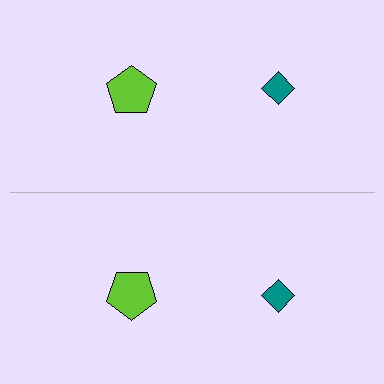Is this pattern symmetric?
Yes, this pattern has bilateral (reflection) symmetry.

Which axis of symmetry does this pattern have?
The pattern has a horizontal axis of symmetry running through the center of the image.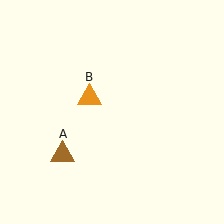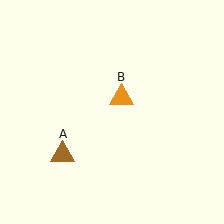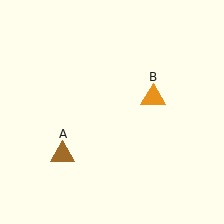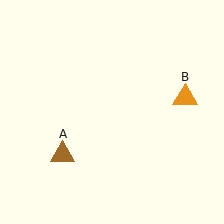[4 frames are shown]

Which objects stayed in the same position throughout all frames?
Brown triangle (object A) remained stationary.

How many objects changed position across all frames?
1 object changed position: orange triangle (object B).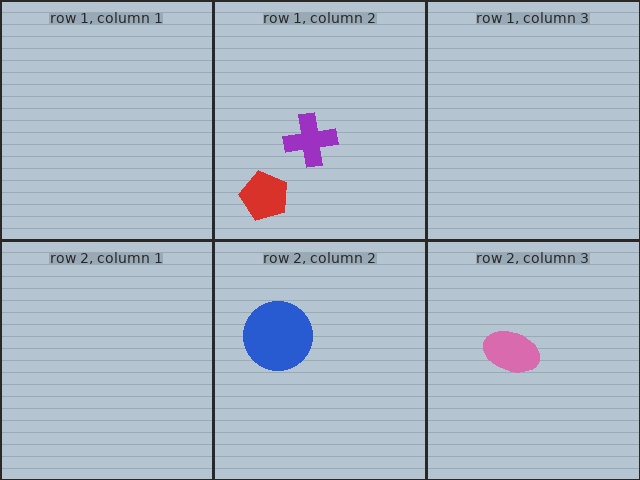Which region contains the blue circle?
The row 2, column 2 region.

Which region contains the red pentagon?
The row 1, column 2 region.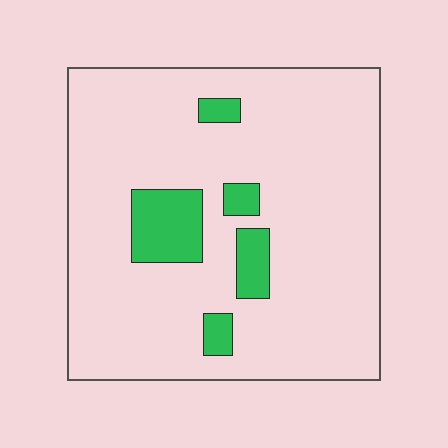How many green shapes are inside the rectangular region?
5.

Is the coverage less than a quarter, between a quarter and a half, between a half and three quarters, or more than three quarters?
Less than a quarter.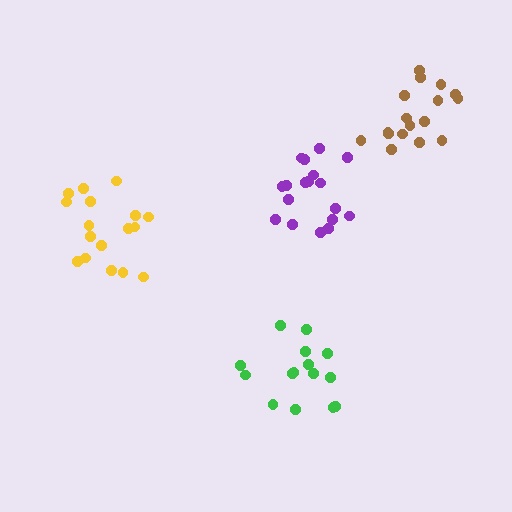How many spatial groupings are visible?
There are 4 spatial groupings.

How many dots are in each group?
Group 1: 15 dots, Group 2: 17 dots, Group 3: 18 dots, Group 4: 17 dots (67 total).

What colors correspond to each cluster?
The clusters are colored: green, brown, purple, yellow.